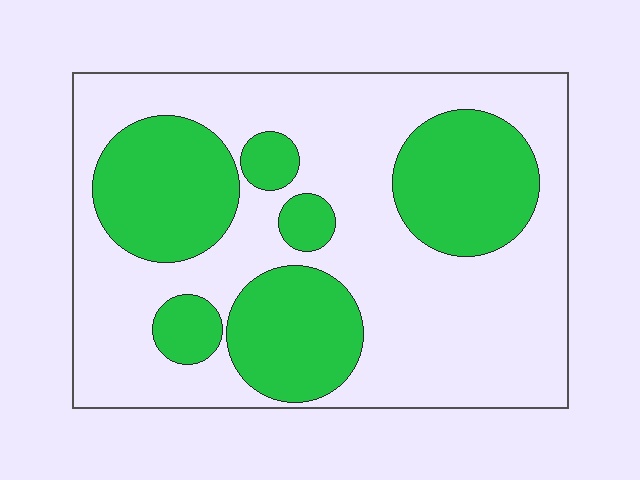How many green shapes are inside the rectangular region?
6.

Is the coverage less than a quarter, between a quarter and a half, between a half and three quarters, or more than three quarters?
Between a quarter and a half.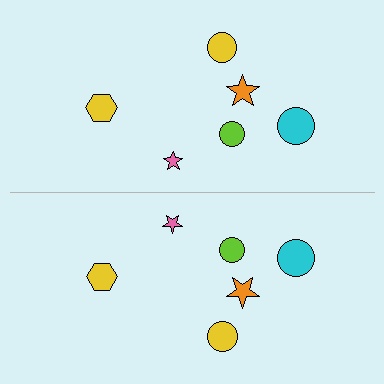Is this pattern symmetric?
Yes, this pattern has bilateral (reflection) symmetry.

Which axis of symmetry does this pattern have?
The pattern has a horizontal axis of symmetry running through the center of the image.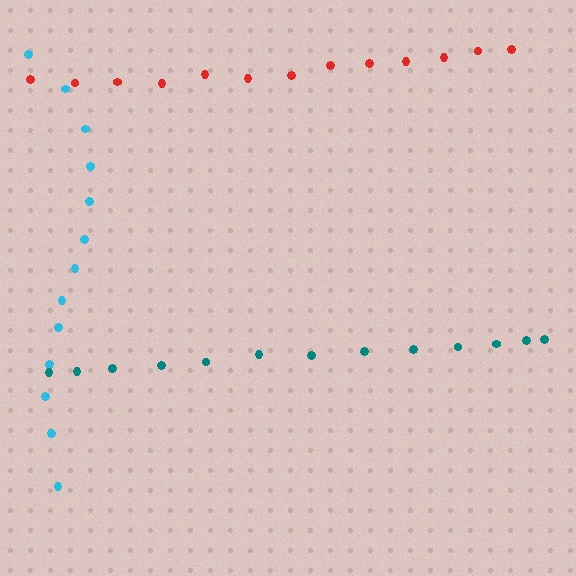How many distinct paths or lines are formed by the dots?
There are 3 distinct paths.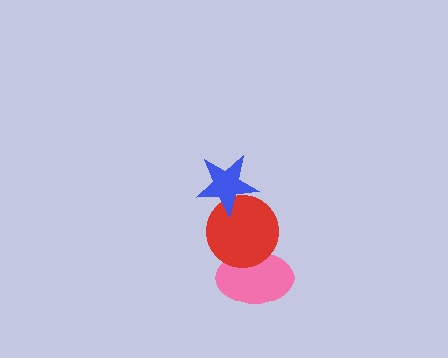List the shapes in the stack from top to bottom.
From top to bottom: the blue star, the red circle, the pink ellipse.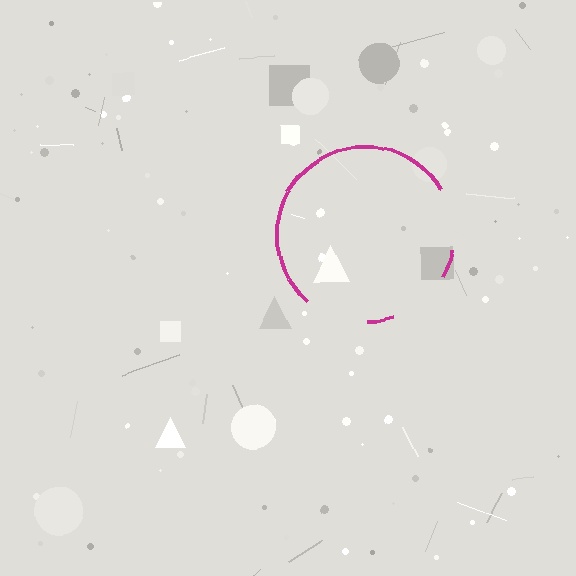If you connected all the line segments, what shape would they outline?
They would outline a circle.